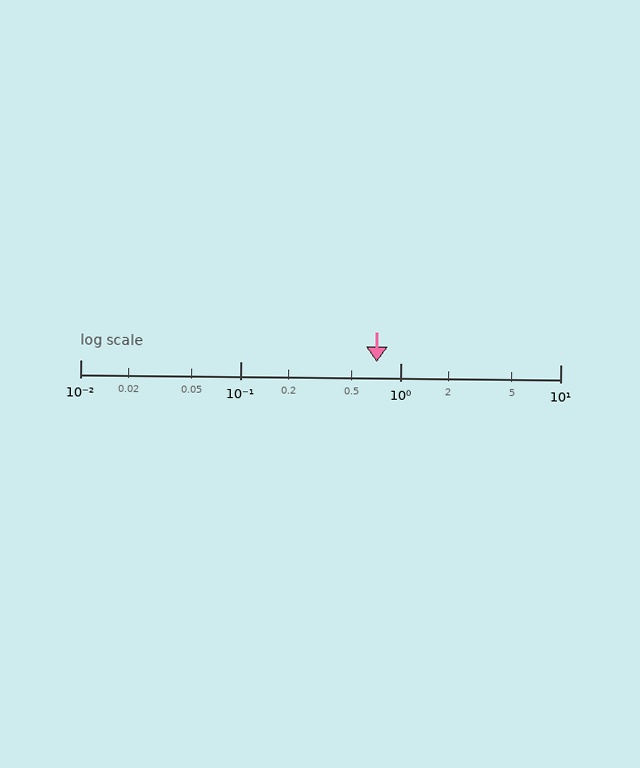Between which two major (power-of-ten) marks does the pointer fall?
The pointer is between 0.1 and 1.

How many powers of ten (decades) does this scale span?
The scale spans 3 decades, from 0.01 to 10.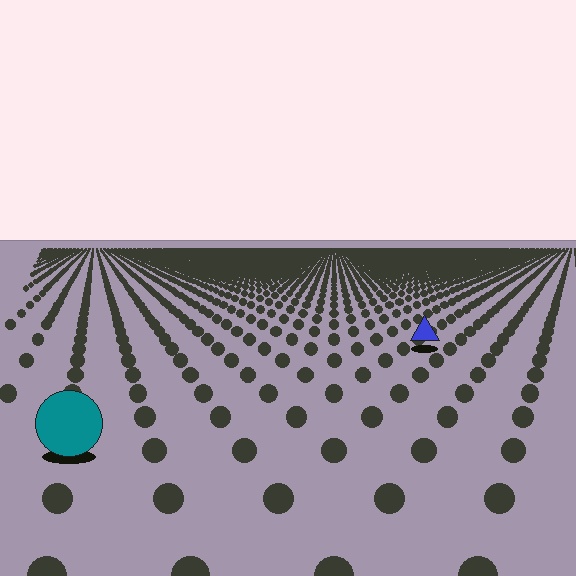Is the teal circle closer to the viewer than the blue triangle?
Yes. The teal circle is closer — you can tell from the texture gradient: the ground texture is coarser near it.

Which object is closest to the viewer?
The teal circle is closest. The texture marks near it are larger and more spread out.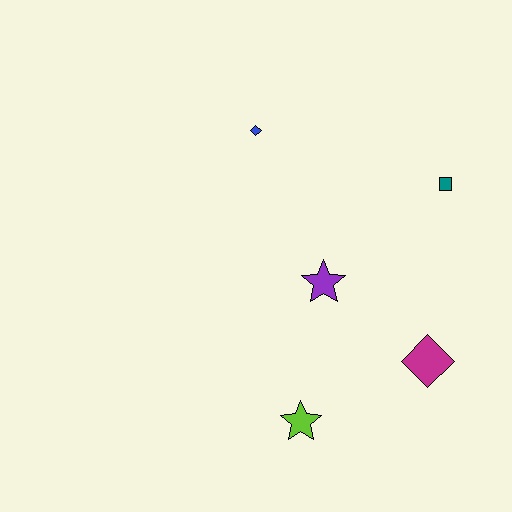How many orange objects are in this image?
There are no orange objects.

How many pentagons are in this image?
There are no pentagons.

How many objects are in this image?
There are 5 objects.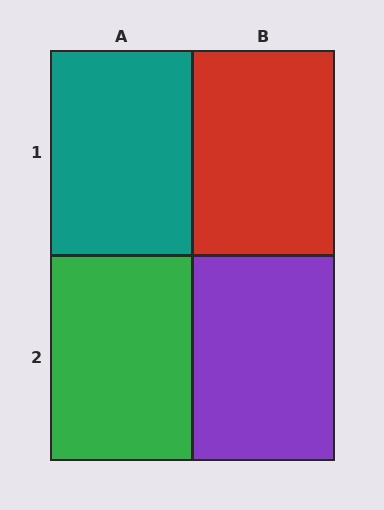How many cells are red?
1 cell is red.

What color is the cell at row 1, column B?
Red.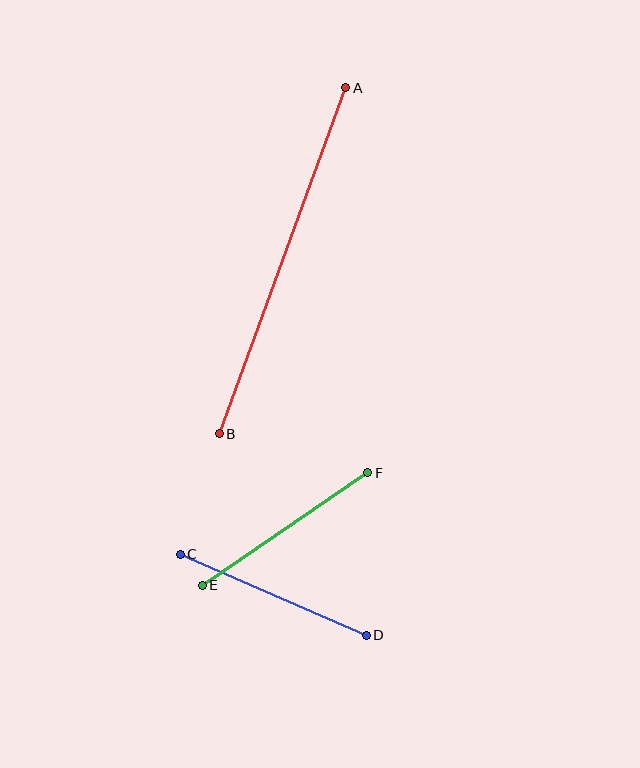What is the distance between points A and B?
The distance is approximately 368 pixels.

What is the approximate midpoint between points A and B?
The midpoint is at approximately (283, 261) pixels.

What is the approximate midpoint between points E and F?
The midpoint is at approximately (285, 529) pixels.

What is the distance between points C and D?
The distance is approximately 203 pixels.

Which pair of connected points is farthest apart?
Points A and B are farthest apart.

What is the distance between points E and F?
The distance is approximately 200 pixels.